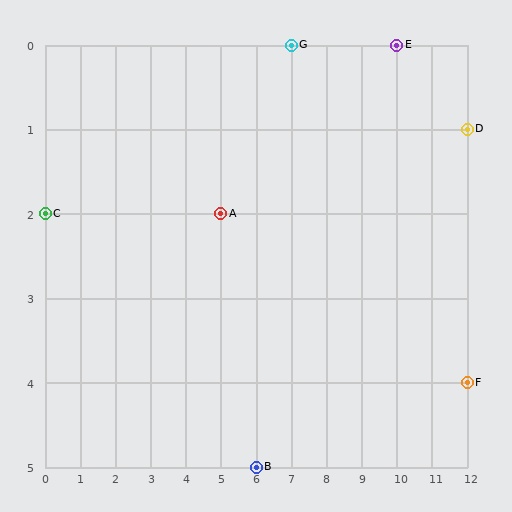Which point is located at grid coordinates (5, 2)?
Point A is at (5, 2).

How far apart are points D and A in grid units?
Points D and A are 7 columns and 1 row apart (about 7.1 grid units diagonally).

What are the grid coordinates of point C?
Point C is at grid coordinates (0, 2).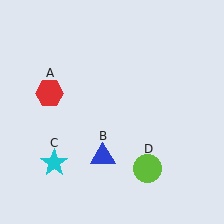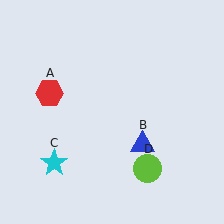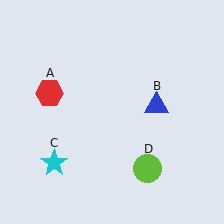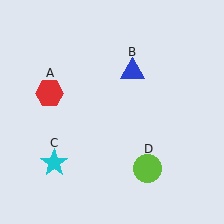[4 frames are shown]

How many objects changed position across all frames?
1 object changed position: blue triangle (object B).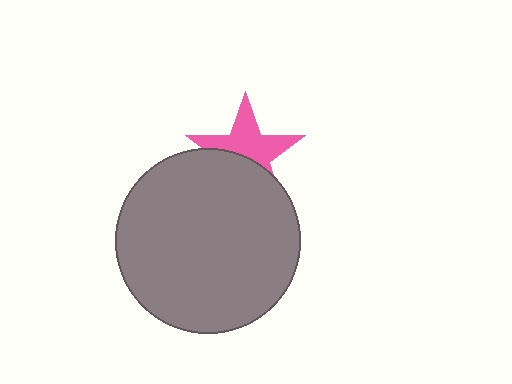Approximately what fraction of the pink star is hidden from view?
Roughly 45% of the pink star is hidden behind the gray circle.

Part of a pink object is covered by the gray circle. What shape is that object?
It is a star.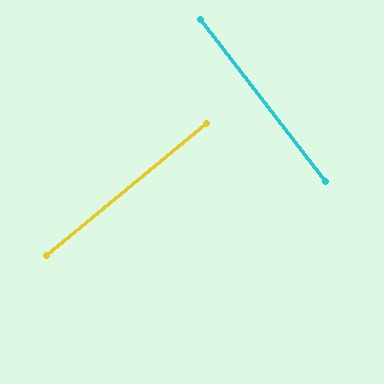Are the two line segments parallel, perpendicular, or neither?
Perpendicular — they meet at approximately 88°.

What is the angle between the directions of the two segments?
Approximately 88 degrees.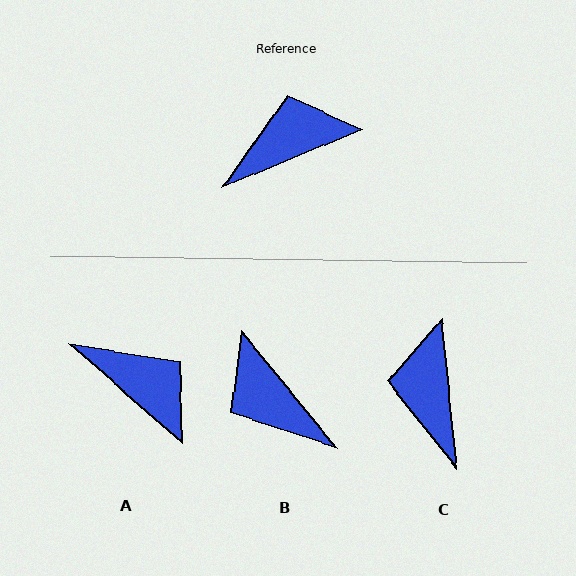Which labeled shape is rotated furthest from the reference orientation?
B, about 107 degrees away.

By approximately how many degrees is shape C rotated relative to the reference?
Approximately 74 degrees counter-clockwise.